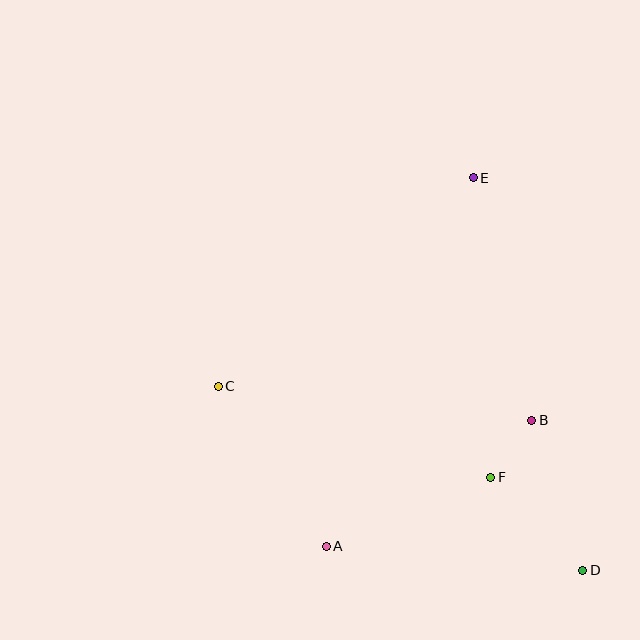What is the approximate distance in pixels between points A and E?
The distance between A and E is approximately 397 pixels.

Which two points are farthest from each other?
Points C and D are farthest from each other.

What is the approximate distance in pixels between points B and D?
The distance between B and D is approximately 159 pixels.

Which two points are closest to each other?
Points B and F are closest to each other.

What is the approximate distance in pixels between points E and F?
The distance between E and F is approximately 300 pixels.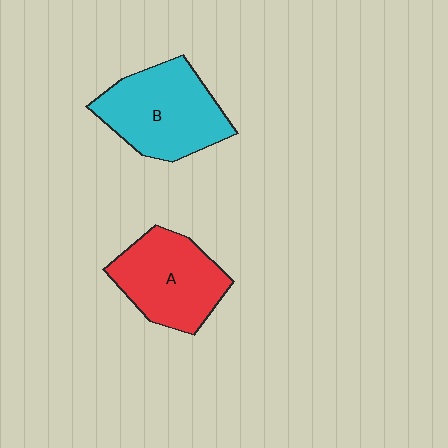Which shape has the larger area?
Shape B (cyan).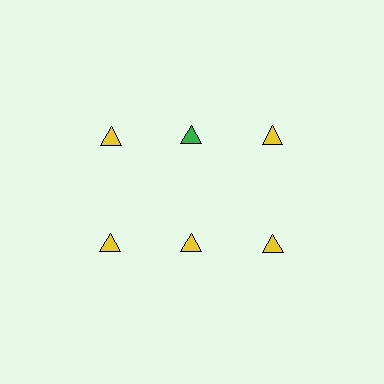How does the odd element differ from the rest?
It has a different color: green instead of yellow.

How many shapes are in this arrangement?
There are 6 shapes arranged in a grid pattern.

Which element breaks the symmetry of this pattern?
The green triangle in the top row, second from left column breaks the symmetry. All other shapes are yellow triangles.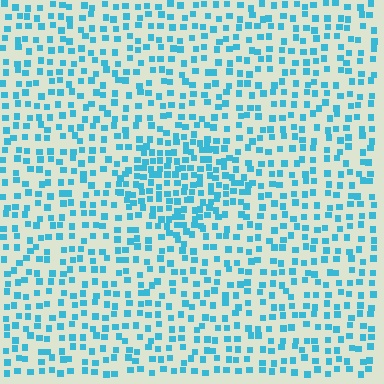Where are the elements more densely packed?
The elements are more densely packed inside the diamond boundary.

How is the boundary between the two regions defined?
The boundary is defined by a change in element density (approximately 1.8x ratio). All elements are the same color, size, and shape.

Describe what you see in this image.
The image contains small cyan elements arranged at two different densities. A diamond-shaped region is visible where the elements are more densely packed than the surrounding area.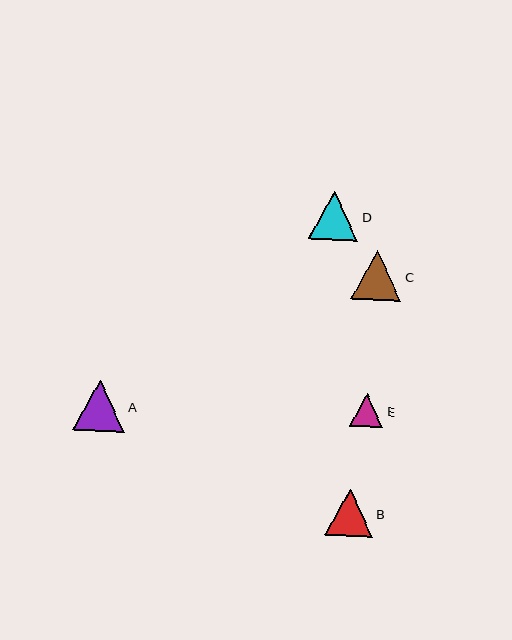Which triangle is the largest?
Triangle A is the largest with a size of approximately 52 pixels.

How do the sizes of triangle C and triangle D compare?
Triangle C and triangle D are approximately the same size.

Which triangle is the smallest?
Triangle E is the smallest with a size of approximately 34 pixels.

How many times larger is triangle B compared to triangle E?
Triangle B is approximately 1.4 times the size of triangle E.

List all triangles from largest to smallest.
From largest to smallest: A, C, D, B, E.